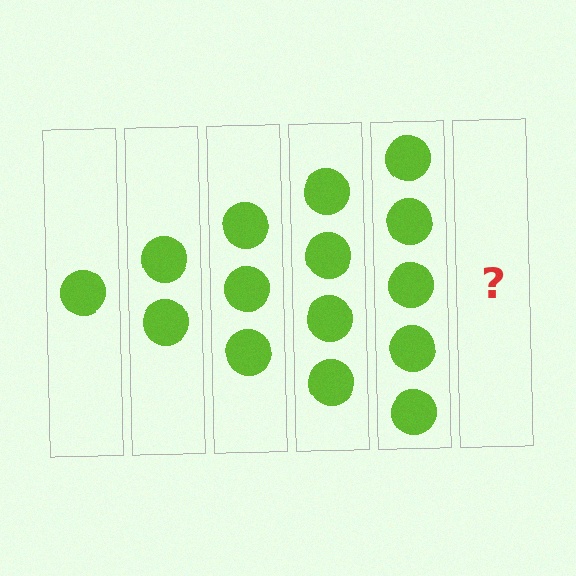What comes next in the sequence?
The next element should be 6 circles.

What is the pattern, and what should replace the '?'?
The pattern is that each step adds one more circle. The '?' should be 6 circles.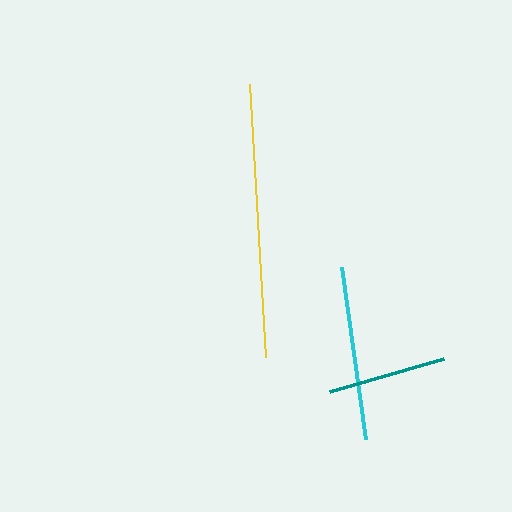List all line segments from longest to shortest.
From longest to shortest: yellow, cyan, teal.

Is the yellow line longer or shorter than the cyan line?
The yellow line is longer than the cyan line.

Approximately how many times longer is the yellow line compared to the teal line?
The yellow line is approximately 2.3 times the length of the teal line.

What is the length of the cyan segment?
The cyan segment is approximately 174 pixels long.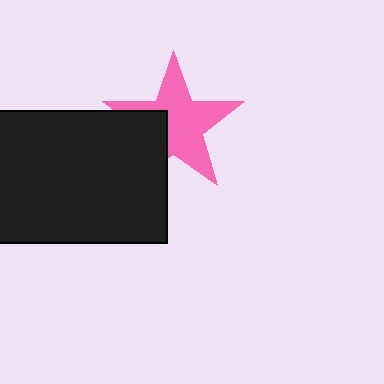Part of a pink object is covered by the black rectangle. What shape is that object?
It is a star.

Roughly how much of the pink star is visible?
Most of it is visible (roughly 70%).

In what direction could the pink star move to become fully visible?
The pink star could move toward the upper-right. That would shift it out from behind the black rectangle entirely.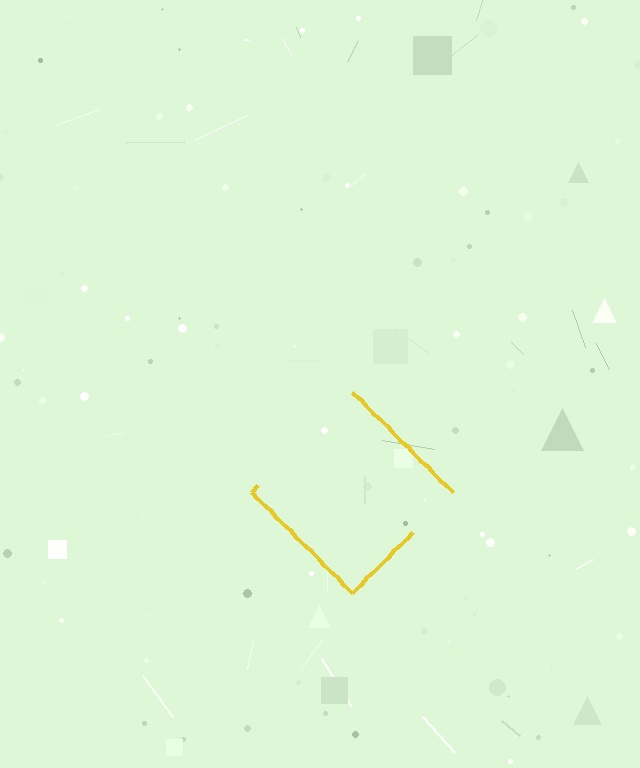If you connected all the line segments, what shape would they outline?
They would outline a diamond.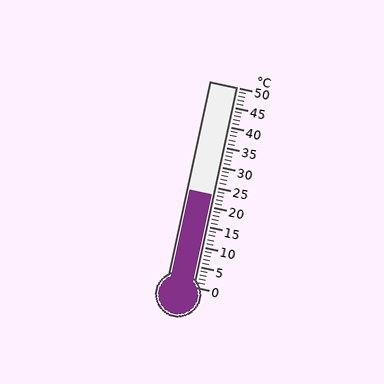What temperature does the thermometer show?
The thermometer shows approximately 23°C.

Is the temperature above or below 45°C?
The temperature is below 45°C.